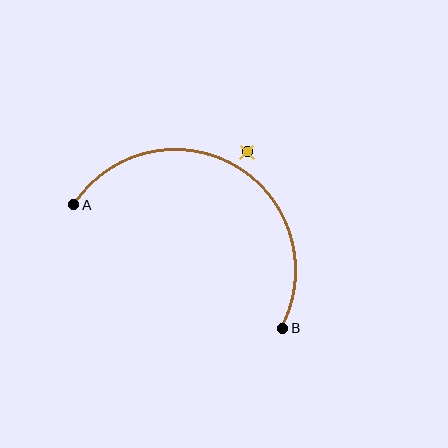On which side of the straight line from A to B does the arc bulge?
The arc bulges above the straight line connecting A and B.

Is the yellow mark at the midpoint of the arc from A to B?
No — the yellow mark does not lie on the arc at all. It sits slightly outside the curve.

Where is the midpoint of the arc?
The arc midpoint is the point on the curve farthest from the straight line joining A and B. It sits above that line.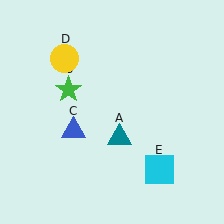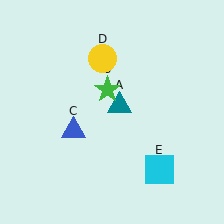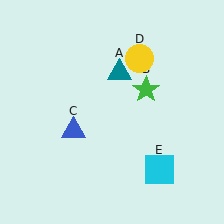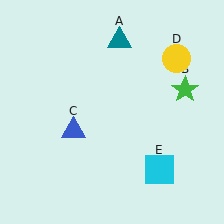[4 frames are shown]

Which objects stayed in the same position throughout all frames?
Blue triangle (object C) and cyan square (object E) remained stationary.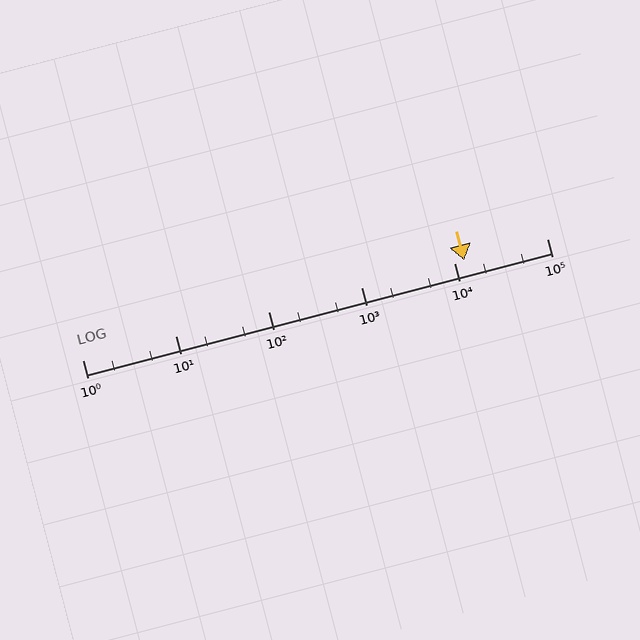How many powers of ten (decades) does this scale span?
The scale spans 5 decades, from 1 to 100000.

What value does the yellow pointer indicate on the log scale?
The pointer indicates approximately 13000.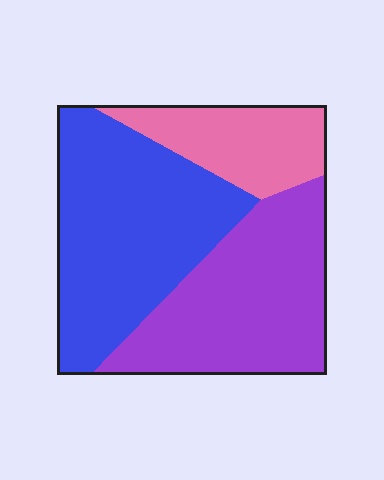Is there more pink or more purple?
Purple.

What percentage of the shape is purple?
Purple takes up between a quarter and a half of the shape.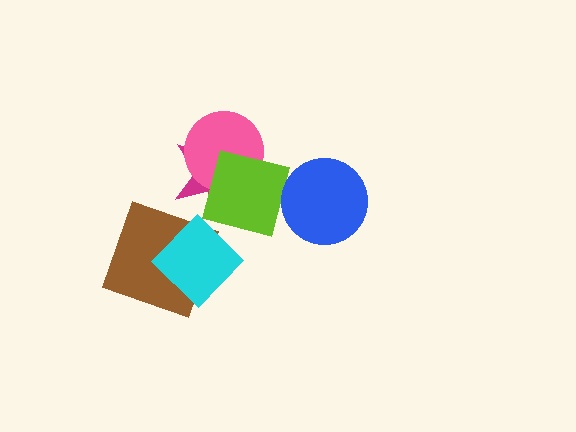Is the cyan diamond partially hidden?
No, no other shape covers it.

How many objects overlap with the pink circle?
2 objects overlap with the pink circle.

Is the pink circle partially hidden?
Yes, it is partially covered by another shape.